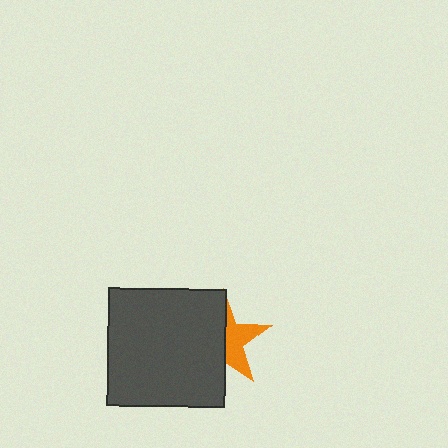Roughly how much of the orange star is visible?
A small part of it is visible (roughly 44%).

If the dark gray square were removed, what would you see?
You would see the complete orange star.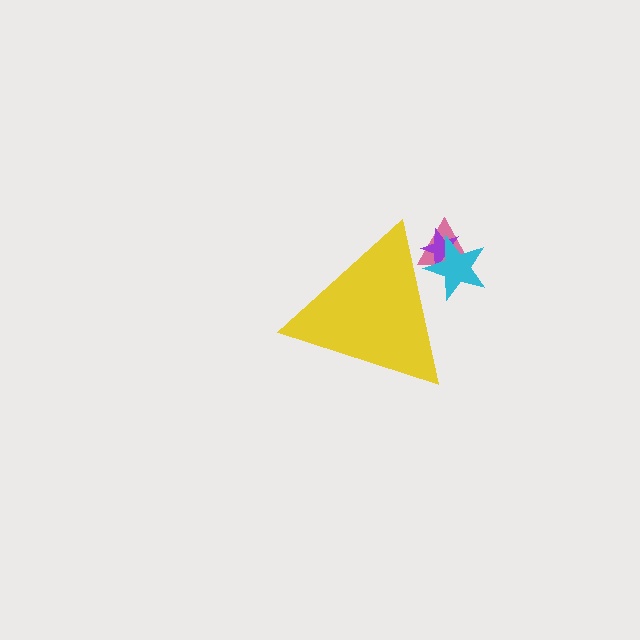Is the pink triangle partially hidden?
Yes, the pink triangle is partially hidden behind the yellow triangle.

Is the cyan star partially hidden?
Yes, the cyan star is partially hidden behind the yellow triangle.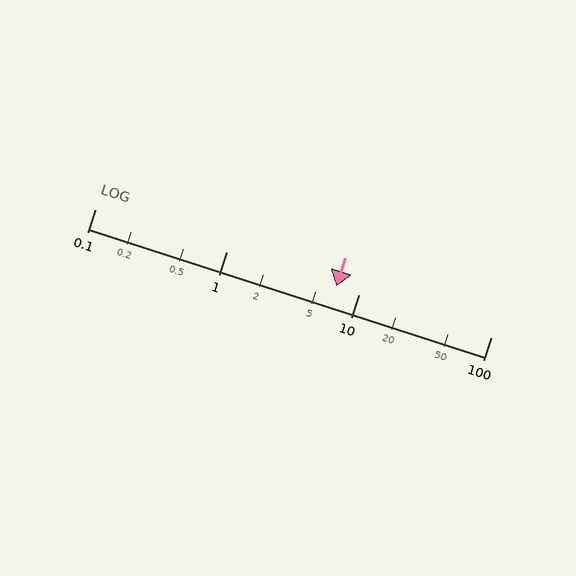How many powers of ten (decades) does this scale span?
The scale spans 3 decades, from 0.1 to 100.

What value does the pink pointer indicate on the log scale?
The pointer indicates approximately 6.7.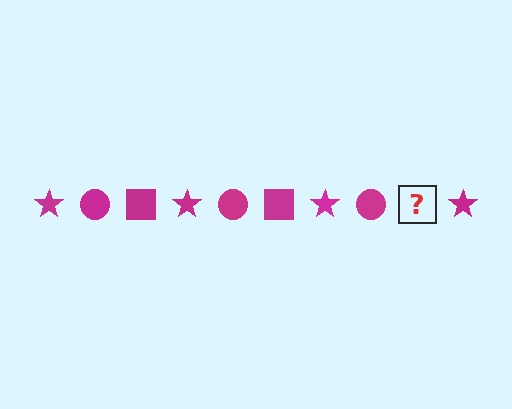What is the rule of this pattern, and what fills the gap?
The rule is that the pattern cycles through star, circle, square shapes in magenta. The gap should be filled with a magenta square.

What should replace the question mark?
The question mark should be replaced with a magenta square.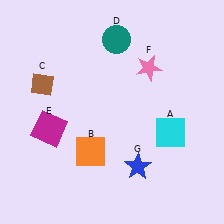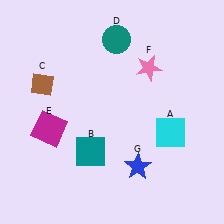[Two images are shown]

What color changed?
The square (B) changed from orange in Image 1 to teal in Image 2.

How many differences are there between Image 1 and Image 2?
There is 1 difference between the two images.